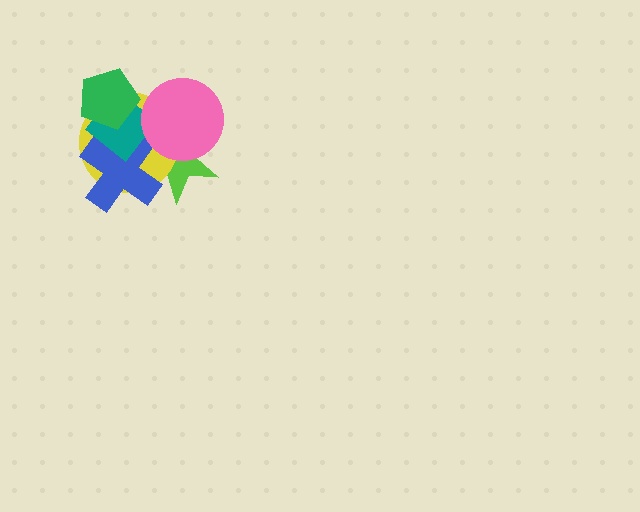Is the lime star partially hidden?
Yes, it is partially covered by another shape.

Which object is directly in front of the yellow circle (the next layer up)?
The blue cross is directly in front of the yellow circle.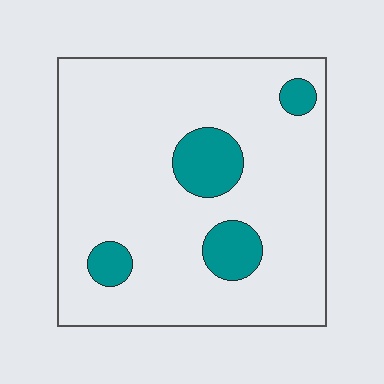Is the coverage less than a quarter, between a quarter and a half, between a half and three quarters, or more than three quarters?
Less than a quarter.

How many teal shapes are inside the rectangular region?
4.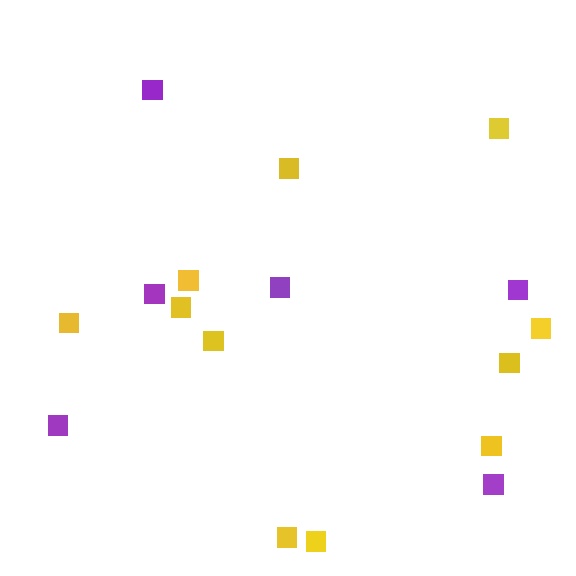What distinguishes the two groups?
There are 2 groups: one group of yellow squares (11) and one group of purple squares (6).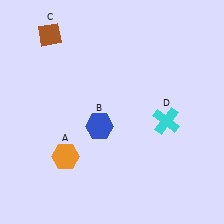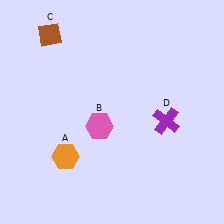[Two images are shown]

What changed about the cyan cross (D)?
In Image 1, D is cyan. In Image 2, it changed to purple.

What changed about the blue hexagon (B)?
In Image 1, B is blue. In Image 2, it changed to pink.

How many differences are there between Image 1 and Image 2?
There are 2 differences between the two images.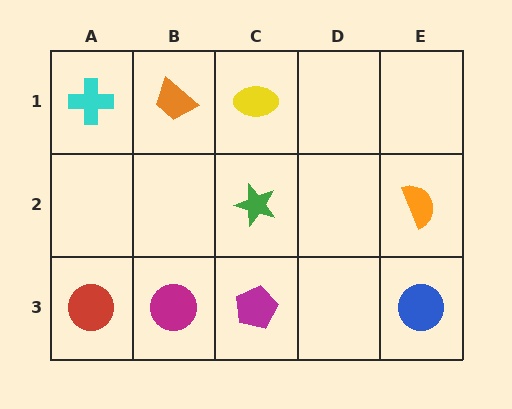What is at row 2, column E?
An orange semicircle.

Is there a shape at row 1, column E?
No, that cell is empty.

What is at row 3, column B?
A magenta circle.